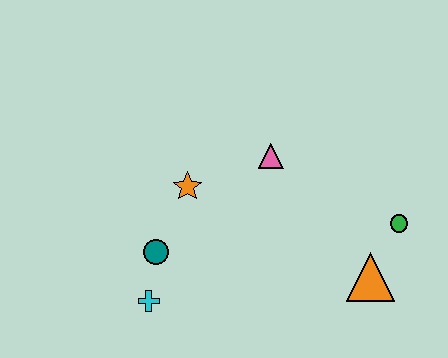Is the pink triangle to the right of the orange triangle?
No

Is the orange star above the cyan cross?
Yes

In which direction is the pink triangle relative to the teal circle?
The pink triangle is to the right of the teal circle.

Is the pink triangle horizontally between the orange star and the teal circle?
No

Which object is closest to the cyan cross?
The teal circle is closest to the cyan cross.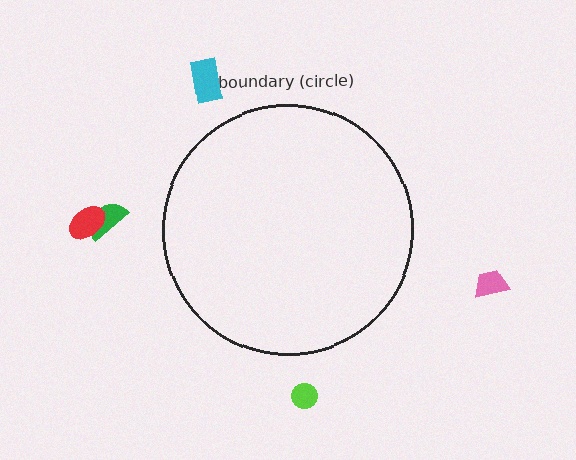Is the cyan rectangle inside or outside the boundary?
Outside.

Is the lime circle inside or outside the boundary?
Outside.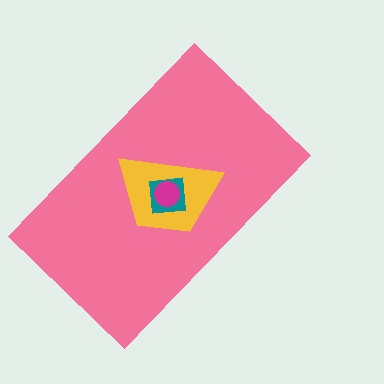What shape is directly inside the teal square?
The magenta circle.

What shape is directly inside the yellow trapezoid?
The teal square.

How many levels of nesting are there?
4.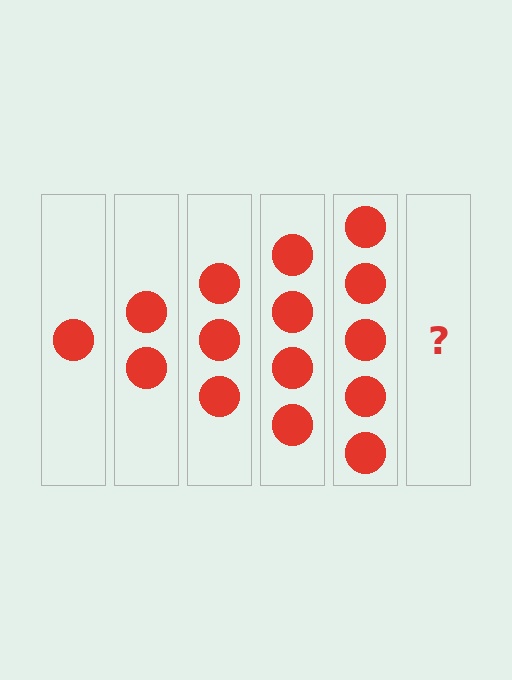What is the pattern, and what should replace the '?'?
The pattern is that each step adds one more circle. The '?' should be 6 circles.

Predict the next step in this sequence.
The next step is 6 circles.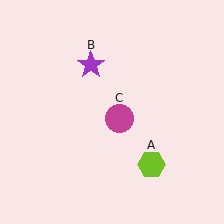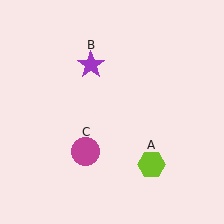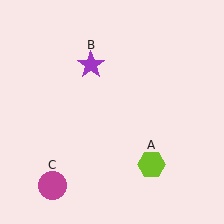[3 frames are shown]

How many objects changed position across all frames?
1 object changed position: magenta circle (object C).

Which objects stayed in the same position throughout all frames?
Lime hexagon (object A) and purple star (object B) remained stationary.